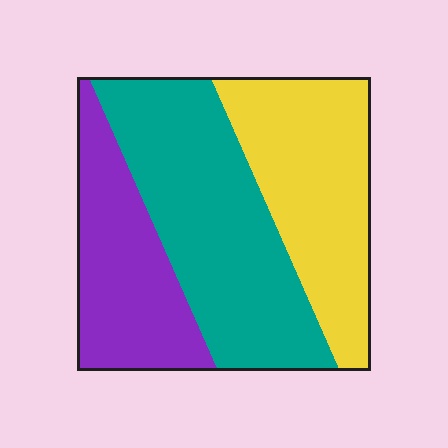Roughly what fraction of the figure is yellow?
Yellow covers roughly 35% of the figure.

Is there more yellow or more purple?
Yellow.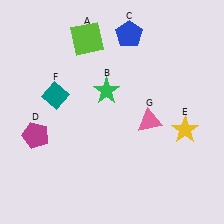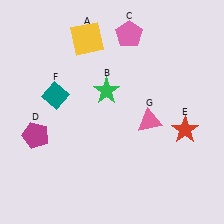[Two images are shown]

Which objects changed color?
A changed from lime to yellow. C changed from blue to pink. E changed from yellow to red.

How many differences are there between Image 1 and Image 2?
There are 3 differences between the two images.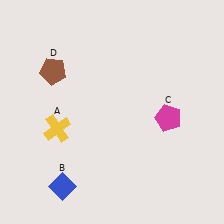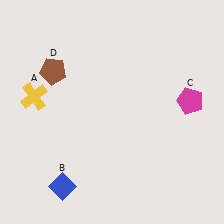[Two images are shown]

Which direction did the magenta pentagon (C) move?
The magenta pentagon (C) moved right.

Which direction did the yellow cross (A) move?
The yellow cross (A) moved up.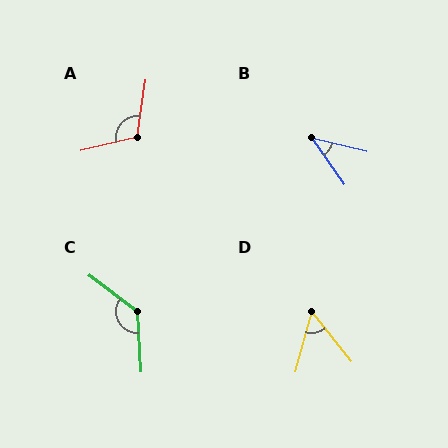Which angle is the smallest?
B, at approximately 42 degrees.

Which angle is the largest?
C, at approximately 131 degrees.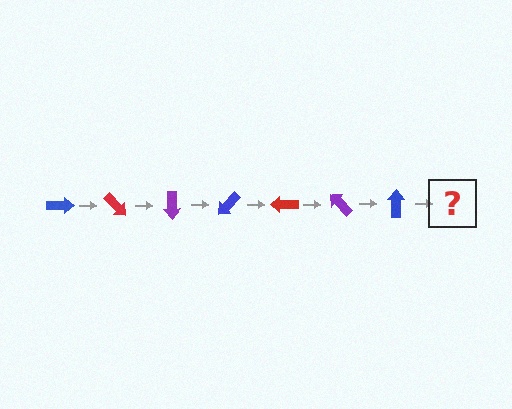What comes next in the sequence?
The next element should be a red arrow, rotated 315 degrees from the start.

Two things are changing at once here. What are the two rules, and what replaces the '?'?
The two rules are that it rotates 45 degrees each step and the color cycles through blue, red, and purple. The '?' should be a red arrow, rotated 315 degrees from the start.